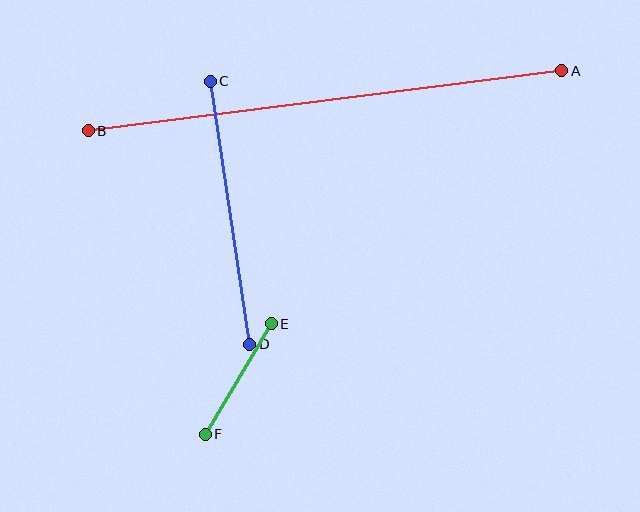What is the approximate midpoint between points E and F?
The midpoint is at approximately (238, 379) pixels.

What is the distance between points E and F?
The distance is approximately 129 pixels.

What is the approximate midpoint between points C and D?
The midpoint is at approximately (230, 213) pixels.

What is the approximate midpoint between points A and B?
The midpoint is at approximately (325, 101) pixels.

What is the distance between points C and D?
The distance is approximately 266 pixels.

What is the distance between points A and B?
The distance is approximately 477 pixels.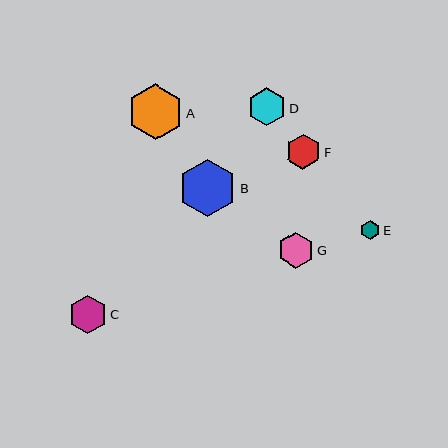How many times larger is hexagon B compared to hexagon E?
Hexagon B is approximately 2.9 times the size of hexagon E.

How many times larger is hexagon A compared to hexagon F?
Hexagon A is approximately 1.6 times the size of hexagon F.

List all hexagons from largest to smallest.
From largest to smallest: B, A, C, D, G, F, E.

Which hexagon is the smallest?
Hexagon E is the smallest with a size of approximately 20 pixels.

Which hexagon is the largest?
Hexagon B is the largest with a size of approximately 58 pixels.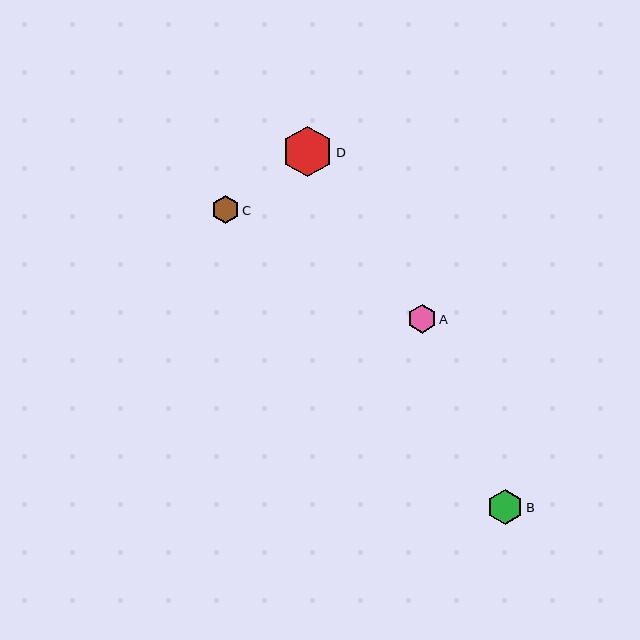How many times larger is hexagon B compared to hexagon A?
Hexagon B is approximately 1.2 times the size of hexagon A.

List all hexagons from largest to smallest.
From largest to smallest: D, B, A, C.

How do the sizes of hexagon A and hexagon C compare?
Hexagon A and hexagon C are approximately the same size.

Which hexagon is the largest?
Hexagon D is the largest with a size of approximately 51 pixels.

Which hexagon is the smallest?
Hexagon C is the smallest with a size of approximately 28 pixels.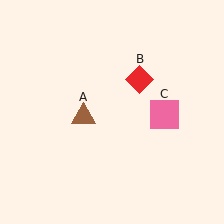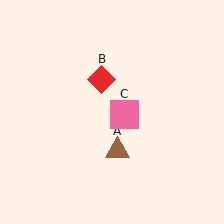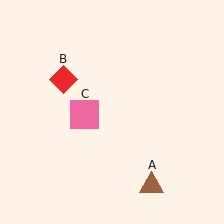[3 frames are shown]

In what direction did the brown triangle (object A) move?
The brown triangle (object A) moved down and to the right.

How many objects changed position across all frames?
3 objects changed position: brown triangle (object A), red diamond (object B), pink square (object C).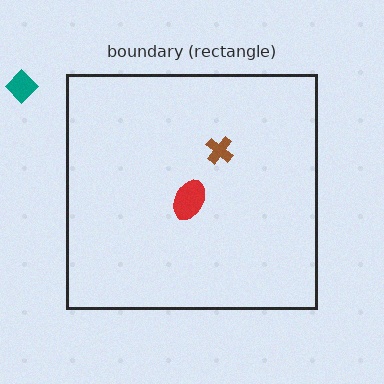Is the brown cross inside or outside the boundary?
Inside.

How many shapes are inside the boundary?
2 inside, 1 outside.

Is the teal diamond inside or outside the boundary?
Outside.